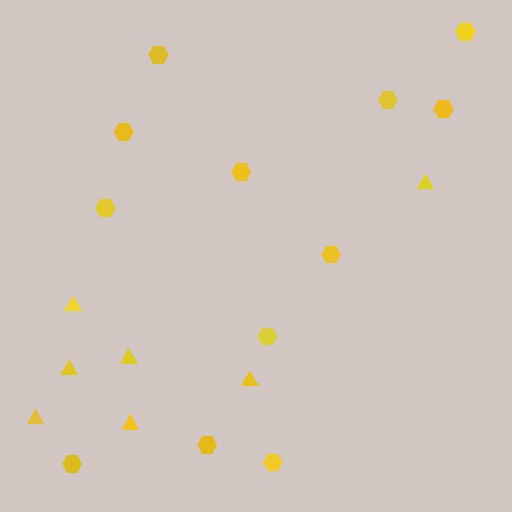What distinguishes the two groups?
There are 2 groups: one group of hexagons (12) and one group of triangles (7).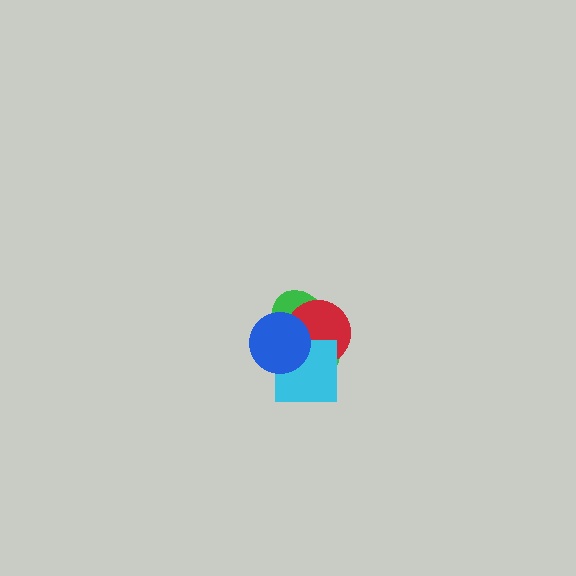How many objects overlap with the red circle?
3 objects overlap with the red circle.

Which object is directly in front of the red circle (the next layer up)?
The cyan square is directly in front of the red circle.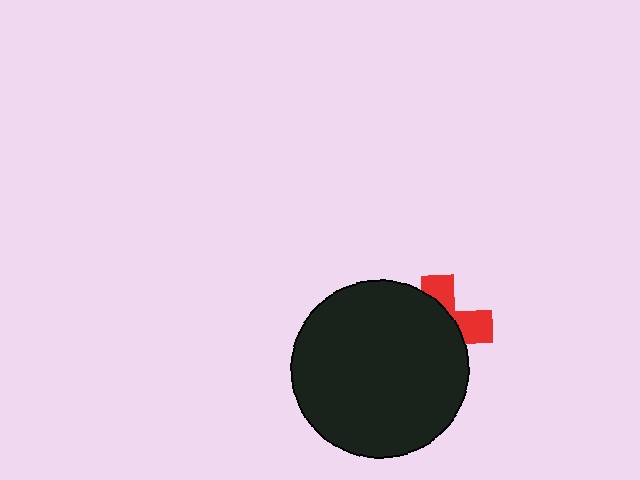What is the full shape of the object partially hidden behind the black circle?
The partially hidden object is a red cross.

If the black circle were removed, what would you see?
You would see the complete red cross.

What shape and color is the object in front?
The object in front is a black circle.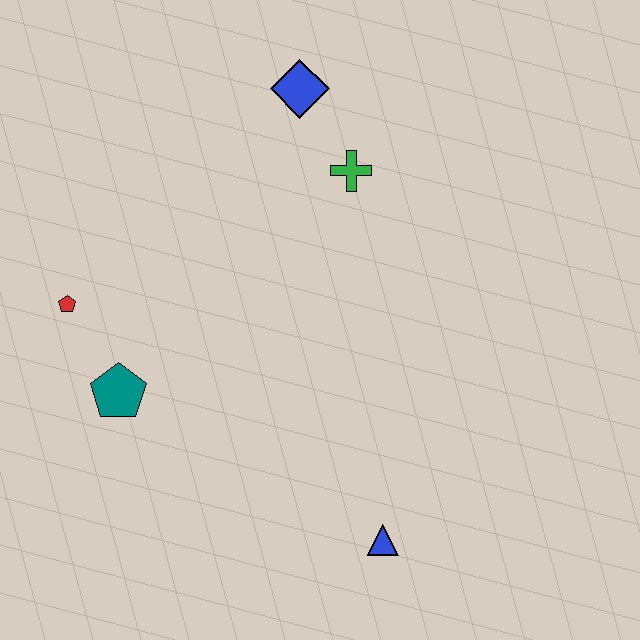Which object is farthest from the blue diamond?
The blue triangle is farthest from the blue diamond.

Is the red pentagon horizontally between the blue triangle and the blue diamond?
No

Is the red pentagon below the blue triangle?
No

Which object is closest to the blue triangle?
The teal pentagon is closest to the blue triangle.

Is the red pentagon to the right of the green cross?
No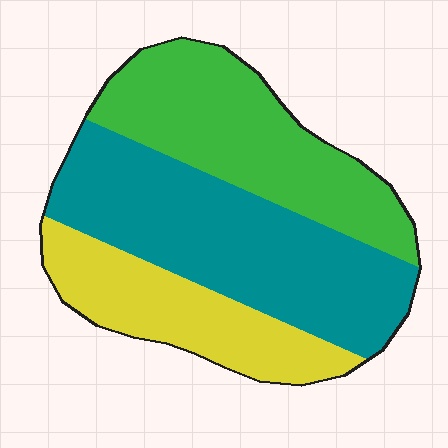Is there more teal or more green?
Teal.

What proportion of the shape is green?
Green covers around 35% of the shape.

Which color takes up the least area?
Yellow, at roughly 25%.